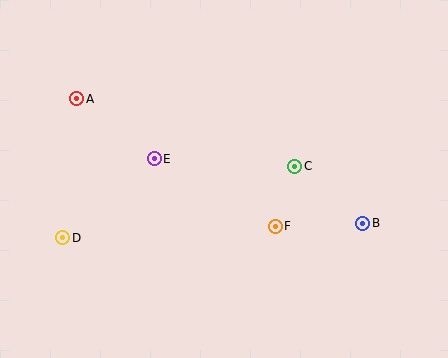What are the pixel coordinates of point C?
Point C is at (295, 166).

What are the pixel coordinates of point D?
Point D is at (62, 238).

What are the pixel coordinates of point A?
Point A is at (77, 99).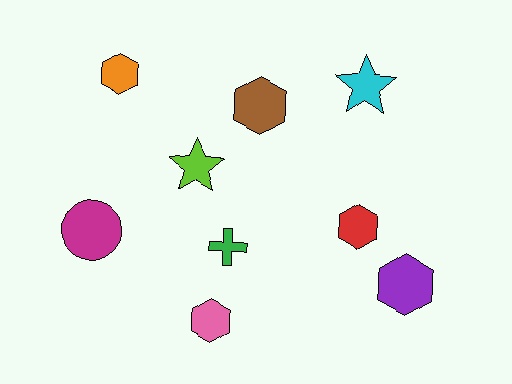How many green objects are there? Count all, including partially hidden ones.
There is 1 green object.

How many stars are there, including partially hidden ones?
There are 2 stars.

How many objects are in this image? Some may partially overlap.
There are 9 objects.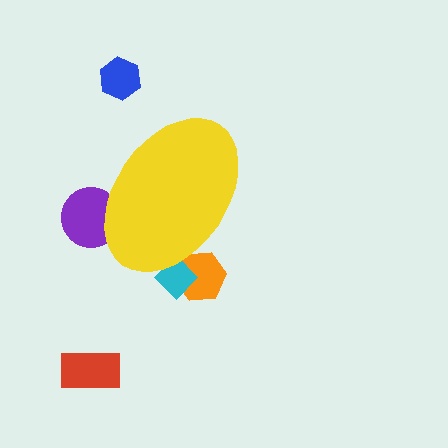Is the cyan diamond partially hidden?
Yes, the cyan diamond is partially hidden behind the yellow ellipse.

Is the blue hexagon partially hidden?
No, the blue hexagon is fully visible.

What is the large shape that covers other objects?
A yellow ellipse.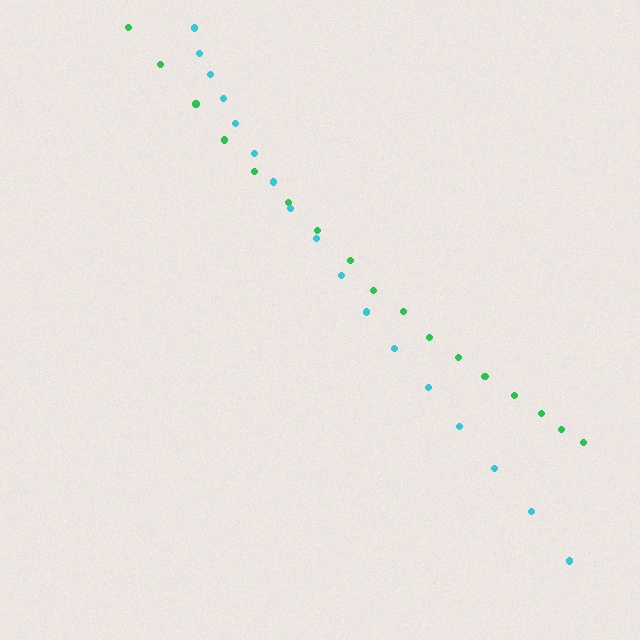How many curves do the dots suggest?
There are 2 distinct paths.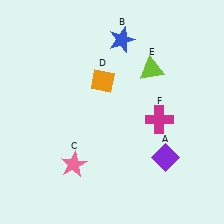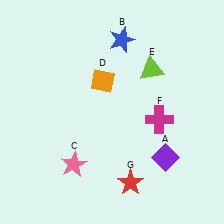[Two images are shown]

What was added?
A red star (G) was added in Image 2.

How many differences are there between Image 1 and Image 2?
There is 1 difference between the two images.